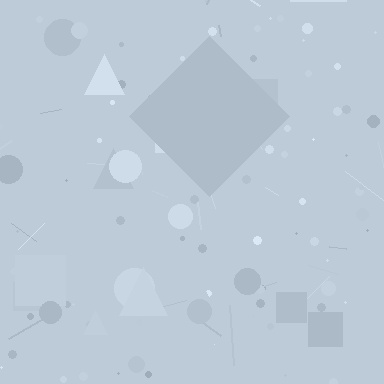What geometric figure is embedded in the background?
A diamond is embedded in the background.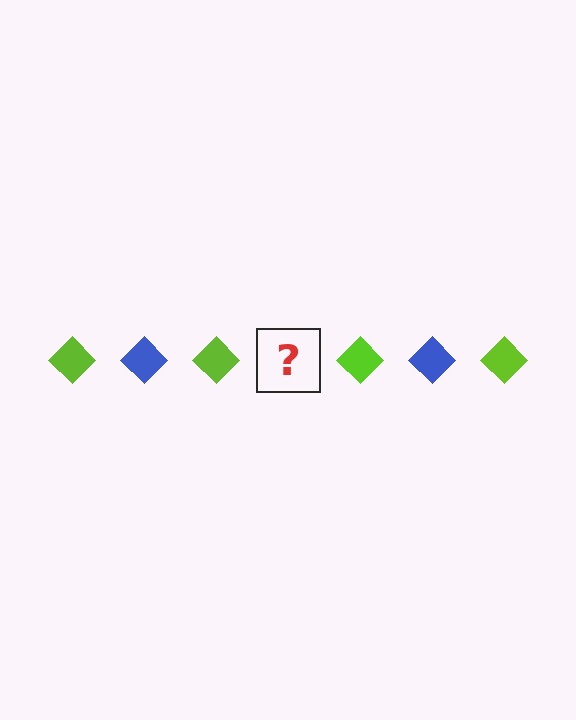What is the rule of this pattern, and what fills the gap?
The rule is that the pattern cycles through lime, blue diamonds. The gap should be filled with a blue diamond.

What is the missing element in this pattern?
The missing element is a blue diamond.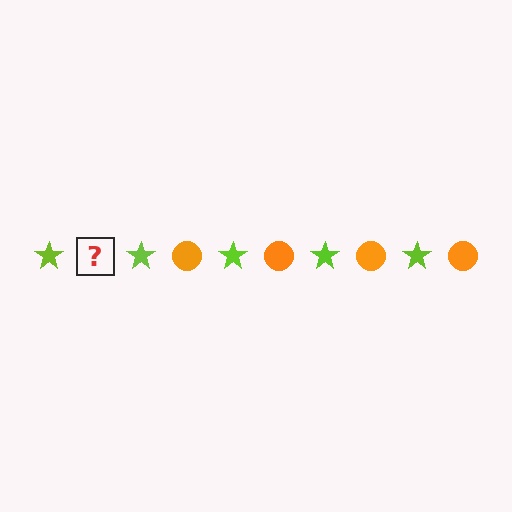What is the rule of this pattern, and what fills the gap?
The rule is that the pattern alternates between lime star and orange circle. The gap should be filled with an orange circle.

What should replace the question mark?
The question mark should be replaced with an orange circle.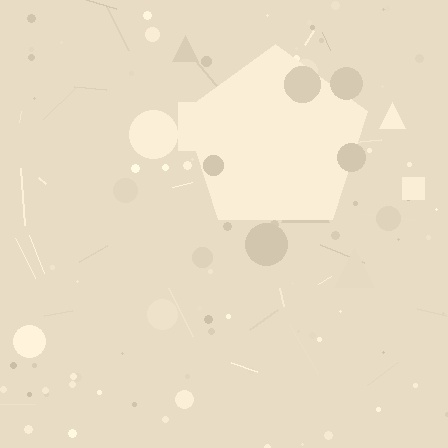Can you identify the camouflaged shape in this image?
The camouflaged shape is a pentagon.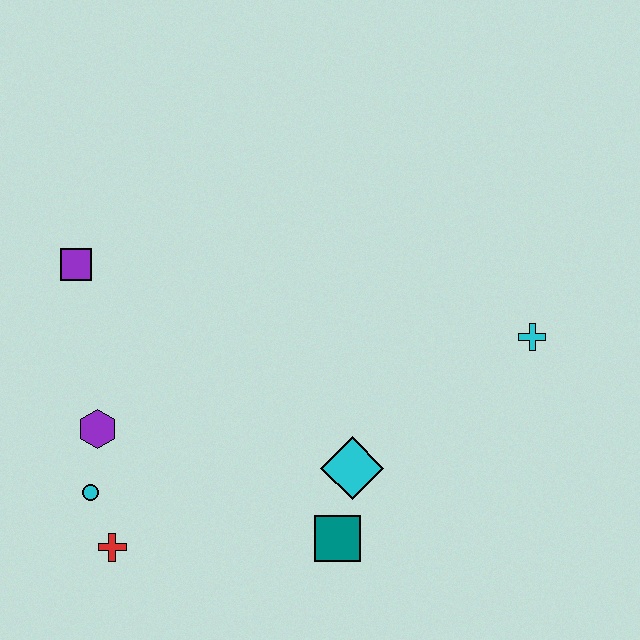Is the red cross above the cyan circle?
No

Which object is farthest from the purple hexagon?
The cyan cross is farthest from the purple hexagon.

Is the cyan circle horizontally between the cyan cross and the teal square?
No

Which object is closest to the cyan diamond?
The teal square is closest to the cyan diamond.